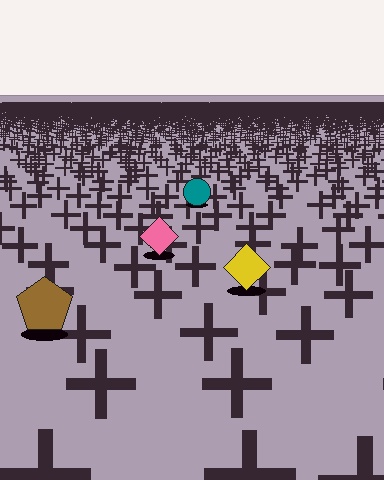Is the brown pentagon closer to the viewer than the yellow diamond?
Yes. The brown pentagon is closer — you can tell from the texture gradient: the ground texture is coarser near it.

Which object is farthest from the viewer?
The teal circle is farthest from the viewer. It appears smaller and the ground texture around it is denser.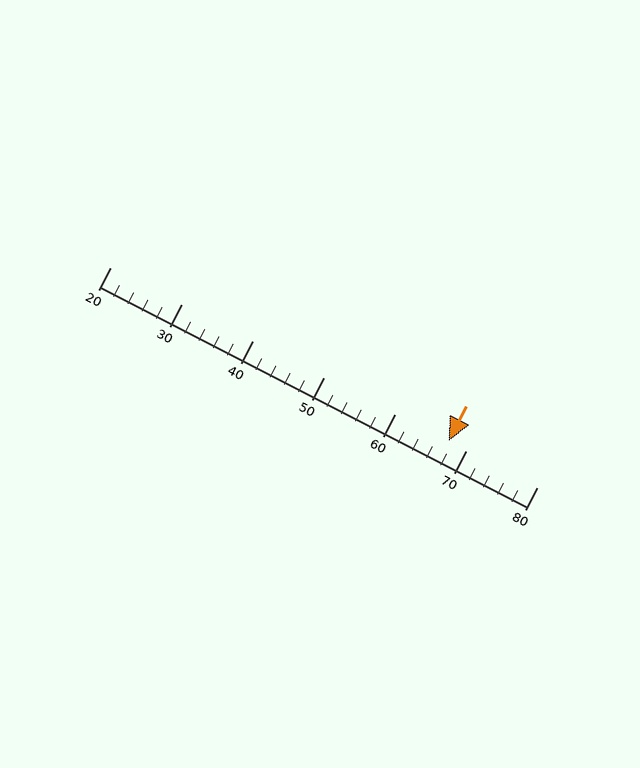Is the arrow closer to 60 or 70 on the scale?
The arrow is closer to 70.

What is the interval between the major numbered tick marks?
The major tick marks are spaced 10 units apart.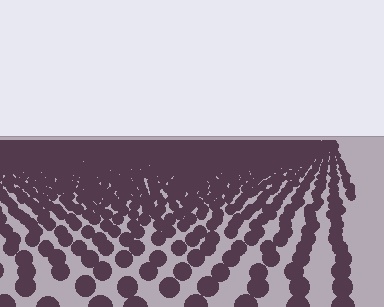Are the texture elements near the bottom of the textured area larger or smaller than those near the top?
Larger. Near the bottom, elements are closer to the viewer and appear at a bigger on-screen size.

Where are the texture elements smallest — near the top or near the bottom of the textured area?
Near the top.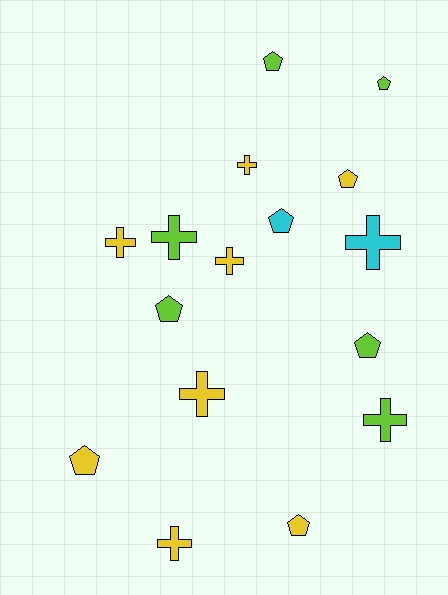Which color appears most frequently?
Yellow, with 8 objects.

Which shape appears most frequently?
Cross, with 8 objects.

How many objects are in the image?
There are 16 objects.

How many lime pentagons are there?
There are 4 lime pentagons.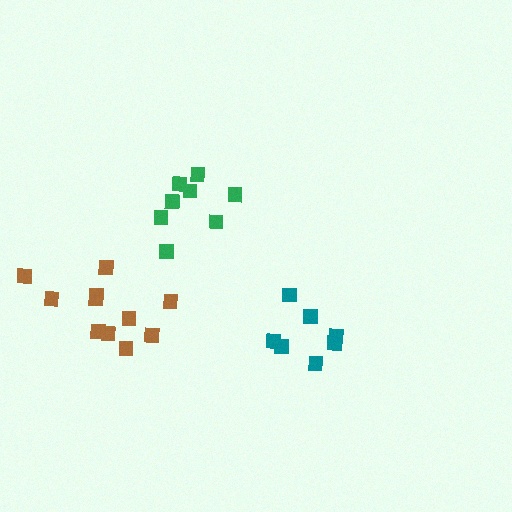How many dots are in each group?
Group 1: 7 dots, Group 2: 8 dots, Group 3: 11 dots (26 total).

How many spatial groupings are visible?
There are 3 spatial groupings.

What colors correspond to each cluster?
The clusters are colored: teal, green, brown.